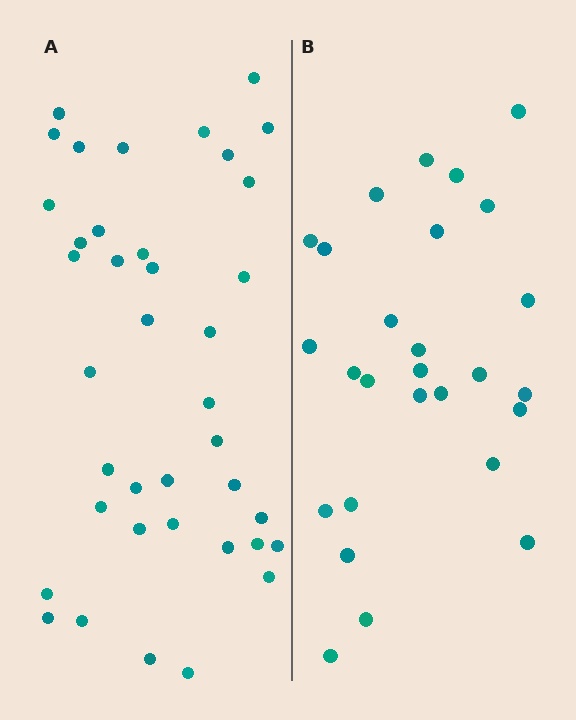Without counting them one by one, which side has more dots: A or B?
Region A (the left region) has more dots.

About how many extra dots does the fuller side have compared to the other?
Region A has roughly 12 or so more dots than region B.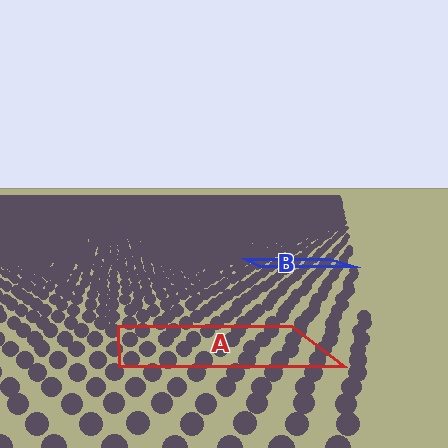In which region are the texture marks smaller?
The texture marks are smaller in region B, because it is farther away.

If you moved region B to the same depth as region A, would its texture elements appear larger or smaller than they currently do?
They would appear larger. At a closer depth, the same texture elements are projected at a bigger on-screen size.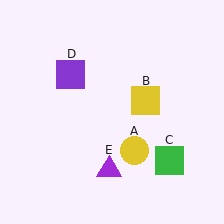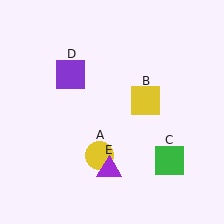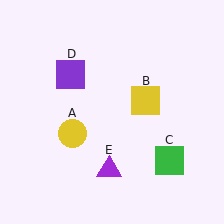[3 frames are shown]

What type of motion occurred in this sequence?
The yellow circle (object A) rotated clockwise around the center of the scene.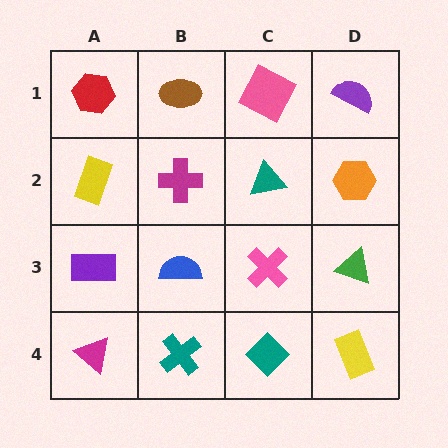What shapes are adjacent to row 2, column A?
A red hexagon (row 1, column A), a purple rectangle (row 3, column A), a magenta cross (row 2, column B).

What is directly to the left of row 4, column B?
A magenta triangle.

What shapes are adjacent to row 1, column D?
An orange hexagon (row 2, column D), a pink square (row 1, column C).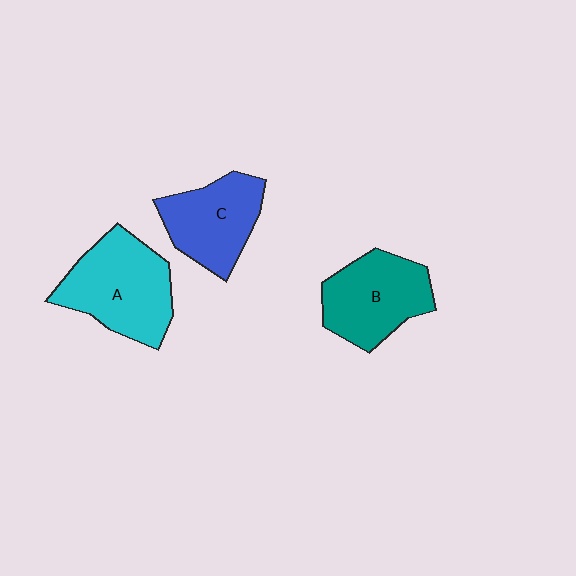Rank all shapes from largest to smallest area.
From largest to smallest: A (cyan), B (teal), C (blue).